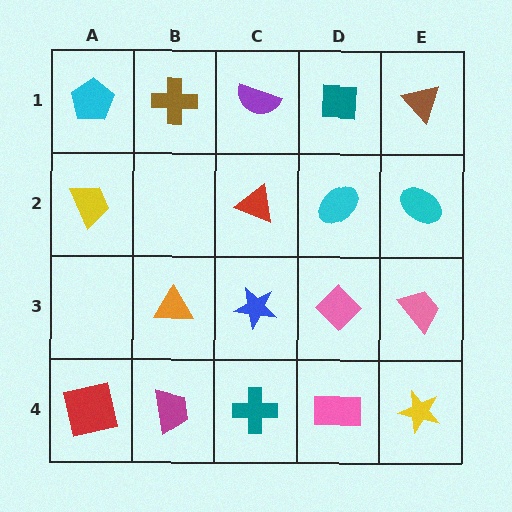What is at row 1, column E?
A brown triangle.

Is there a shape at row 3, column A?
No, that cell is empty.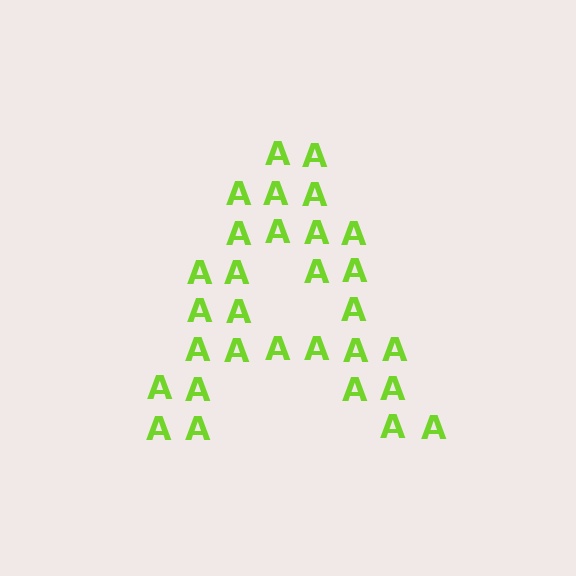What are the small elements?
The small elements are letter A's.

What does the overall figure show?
The overall figure shows the letter A.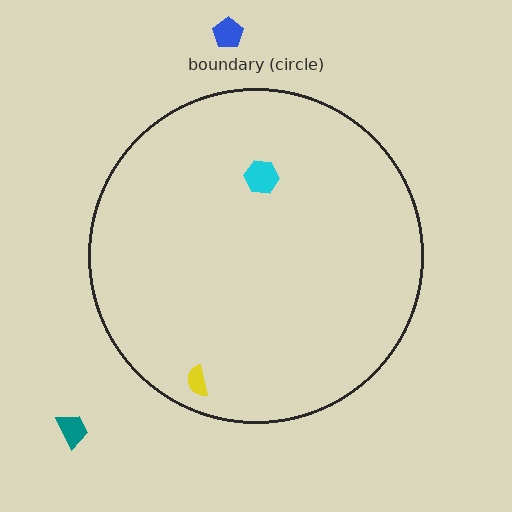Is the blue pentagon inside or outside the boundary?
Outside.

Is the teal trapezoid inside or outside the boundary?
Outside.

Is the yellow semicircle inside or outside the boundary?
Inside.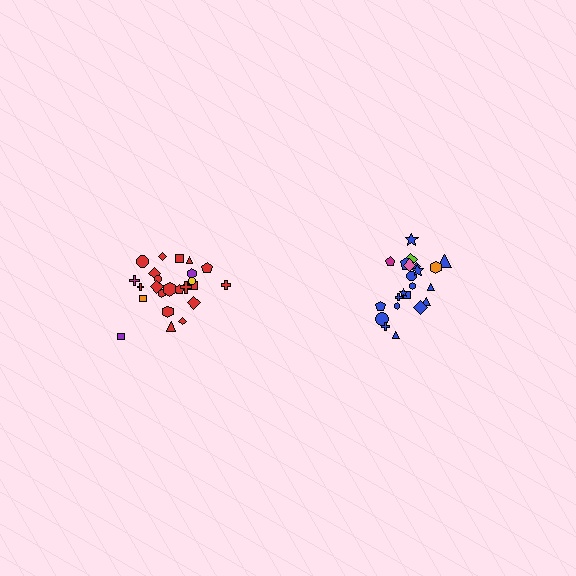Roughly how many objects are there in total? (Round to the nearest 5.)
Roughly 45 objects in total.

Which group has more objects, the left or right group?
The left group.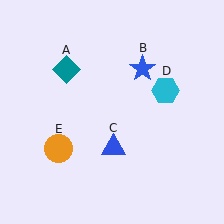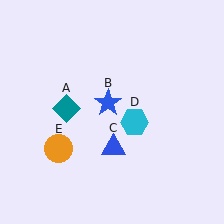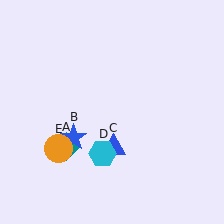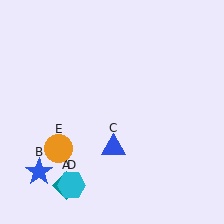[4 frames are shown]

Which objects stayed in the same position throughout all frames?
Blue triangle (object C) and orange circle (object E) remained stationary.